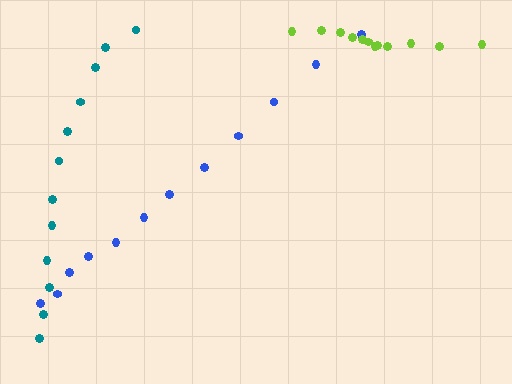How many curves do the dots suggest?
There are 3 distinct paths.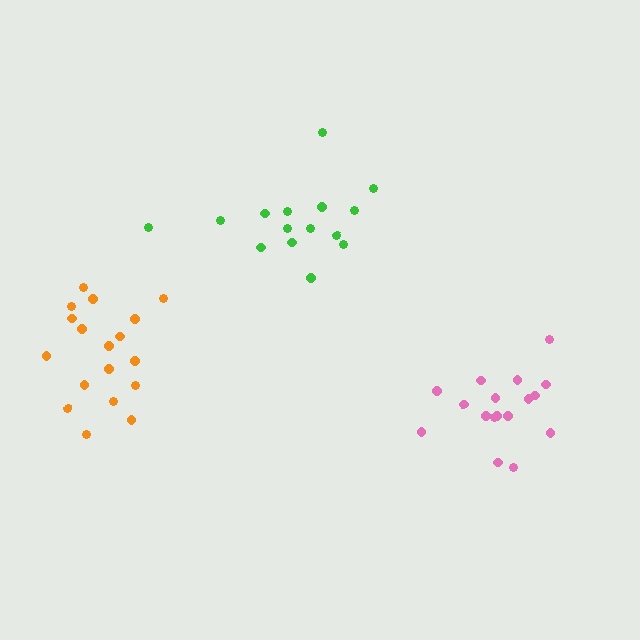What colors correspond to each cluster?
The clusters are colored: orange, pink, green.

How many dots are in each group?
Group 1: 18 dots, Group 2: 17 dots, Group 3: 15 dots (50 total).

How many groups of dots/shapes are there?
There are 3 groups.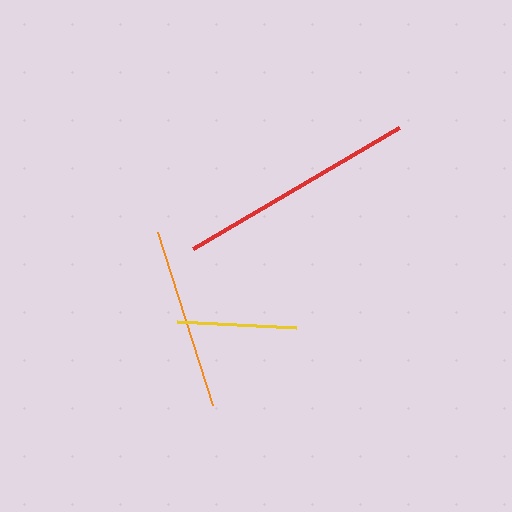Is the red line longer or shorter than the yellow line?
The red line is longer than the yellow line.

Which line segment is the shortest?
The yellow line is the shortest at approximately 119 pixels.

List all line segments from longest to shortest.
From longest to shortest: red, orange, yellow.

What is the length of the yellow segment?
The yellow segment is approximately 119 pixels long.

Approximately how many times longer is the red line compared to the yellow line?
The red line is approximately 2.0 times the length of the yellow line.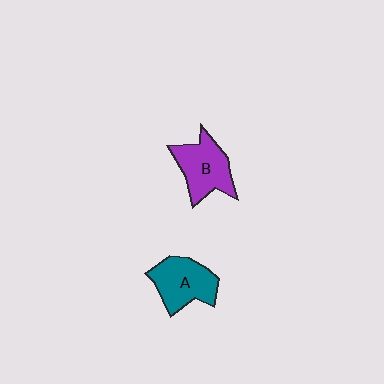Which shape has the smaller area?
Shape A (teal).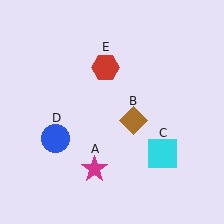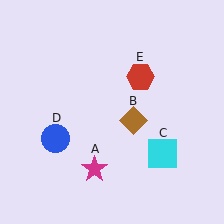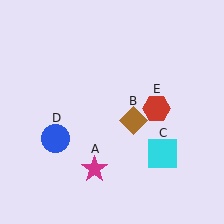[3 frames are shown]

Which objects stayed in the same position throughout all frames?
Magenta star (object A) and brown diamond (object B) and cyan square (object C) and blue circle (object D) remained stationary.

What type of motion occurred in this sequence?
The red hexagon (object E) rotated clockwise around the center of the scene.